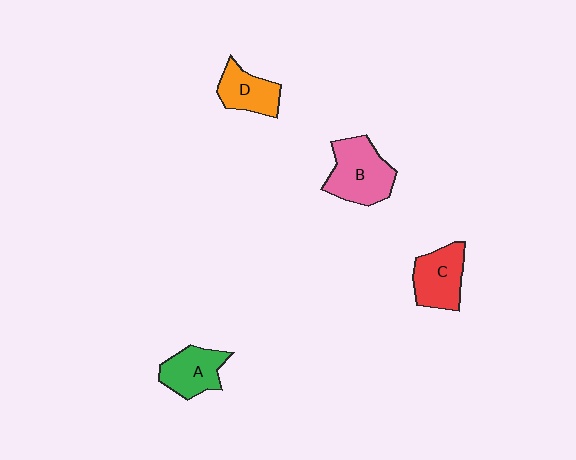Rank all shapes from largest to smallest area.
From largest to smallest: B (pink), C (red), A (green), D (orange).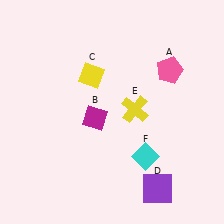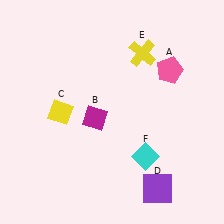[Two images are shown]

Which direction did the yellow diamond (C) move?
The yellow diamond (C) moved down.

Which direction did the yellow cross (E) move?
The yellow cross (E) moved up.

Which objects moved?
The objects that moved are: the yellow diamond (C), the yellow cross (E).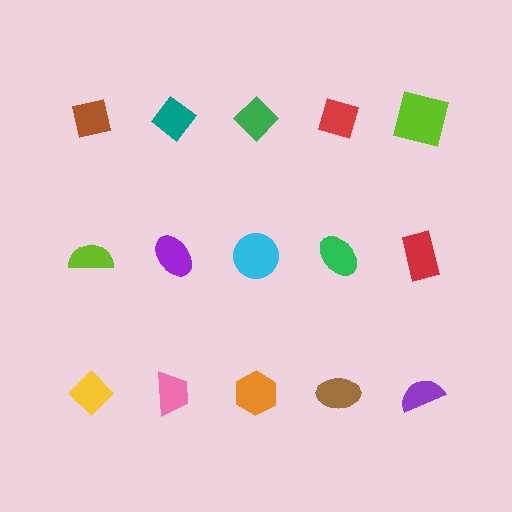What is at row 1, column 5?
A lime square.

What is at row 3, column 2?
A pink trapezoid.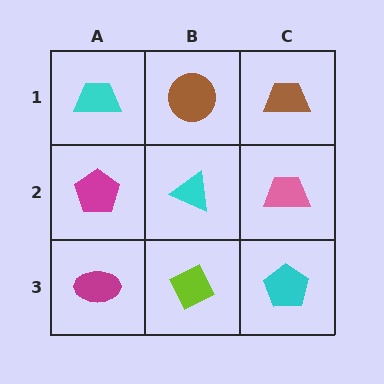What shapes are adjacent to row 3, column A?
A magenta pentagon (row 2, column A), a lime diamond (row 3, column B).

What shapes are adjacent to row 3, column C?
A pink trapezoid (row 2, column C), a lime diamond (row 3, column B).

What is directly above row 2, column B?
A brown circle.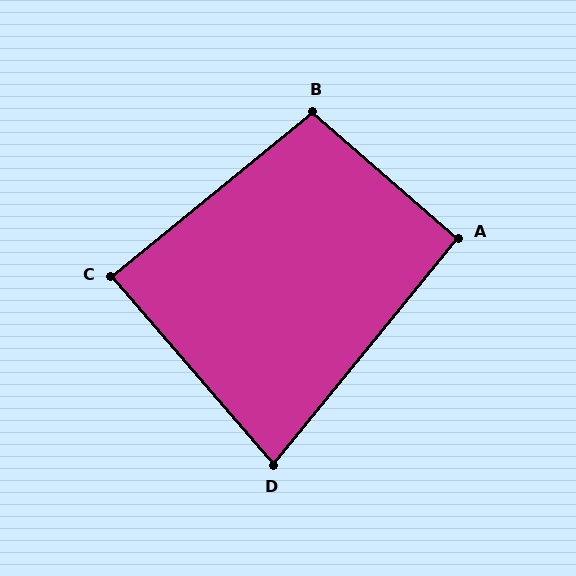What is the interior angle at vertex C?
Approximately 88 degrees (approximately right).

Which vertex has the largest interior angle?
B, at approximately 100 degrees.